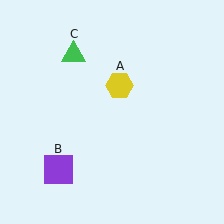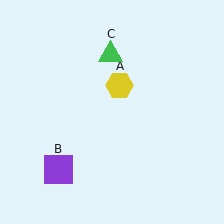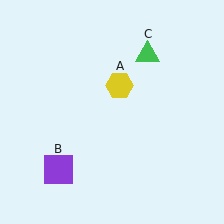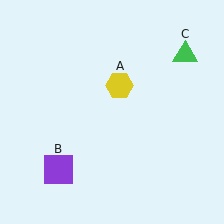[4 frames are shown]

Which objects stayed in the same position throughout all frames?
Yellow hexagon (object A) and purple square (object B) remained stationary.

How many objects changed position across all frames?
1 object changed position: green triangle (object C).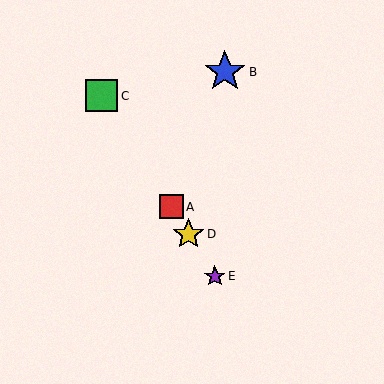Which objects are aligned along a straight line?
Objects A, C, D, E are aligned along a straight line.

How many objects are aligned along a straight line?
4 objects (A, C, D, E) are aligned along a straight line.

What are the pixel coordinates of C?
Object C is at (102, 96).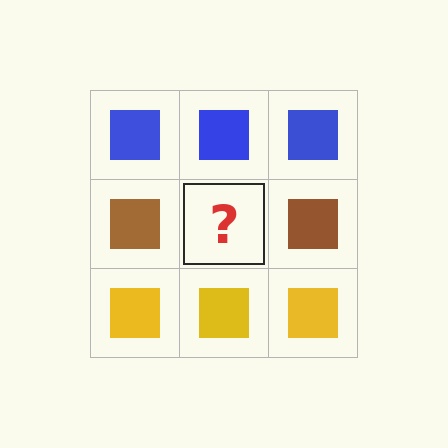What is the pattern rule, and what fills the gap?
The rule is that each row has a consistent color. The gap should be filled with a brown square.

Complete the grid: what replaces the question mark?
The question mark should be replaced with a brown square.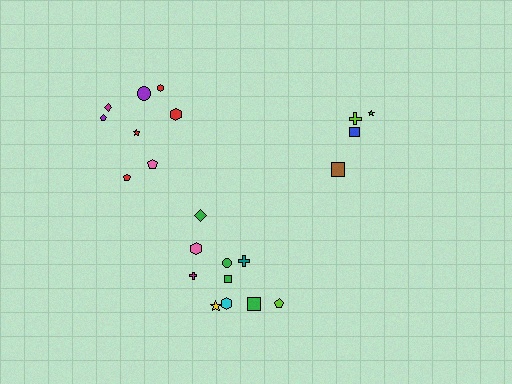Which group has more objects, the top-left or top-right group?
The top-left group.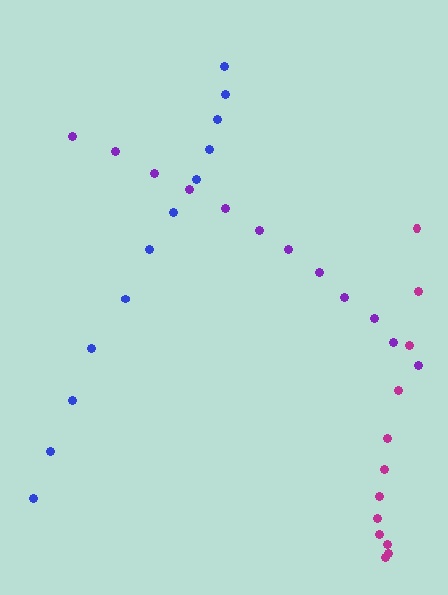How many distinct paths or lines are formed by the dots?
There are 3 distinct paths.